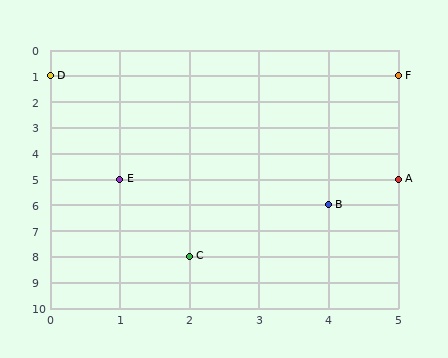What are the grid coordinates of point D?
Point D is at grid coordinates (0, 1).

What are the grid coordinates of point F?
Point F is at grid coordinates (5, 1).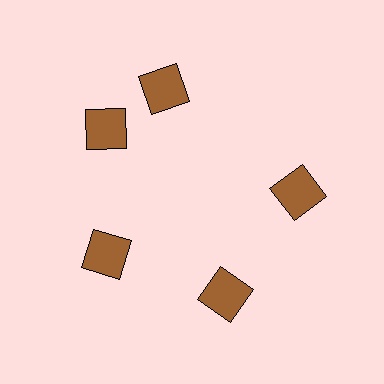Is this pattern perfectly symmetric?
No. The 5 brown squares are arranged in a ring, but one element near the 1 o'clock position is rotated out of alignment along the ring, breaking the 5-fold rotational symmetry.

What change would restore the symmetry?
The symmetry would be restored by rotating it back into even spacing with its neighbors so that all 5 squares sit at equal angles and equal distance from the center.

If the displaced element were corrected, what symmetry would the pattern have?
It would have 5-fold rotational symmetry — the pattern would map onto itself every 72 degrees.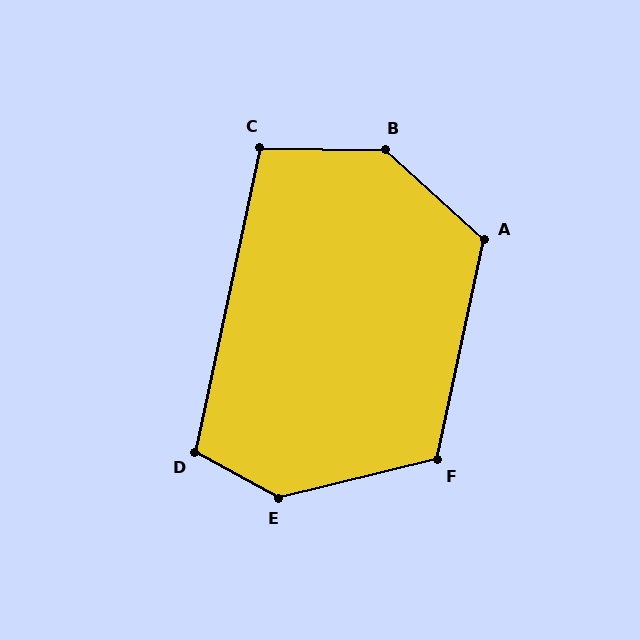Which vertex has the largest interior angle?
B, at approximately 138 degrees.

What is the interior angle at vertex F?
Approximately 115 degrees (obtuse).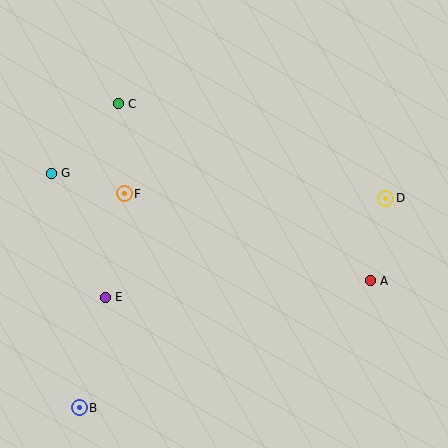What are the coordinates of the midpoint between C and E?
The midpoint between C and E is at (112, 201).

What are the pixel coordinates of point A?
Point A is at (370, 281).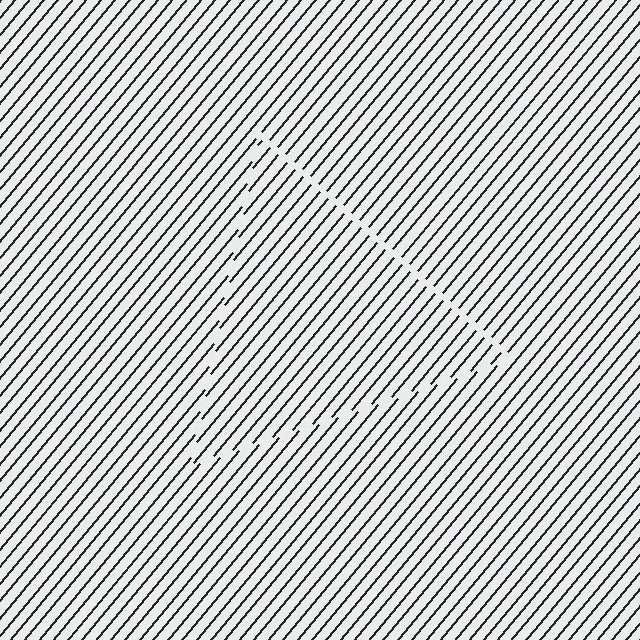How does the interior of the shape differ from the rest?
The interior of the shape contains the same grating, shifted by half a period — the contour is defined by the phase discontinuity where line-ends from the inner and outer gratings abut.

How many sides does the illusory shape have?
3 sides — the line-ends trace a triangle.